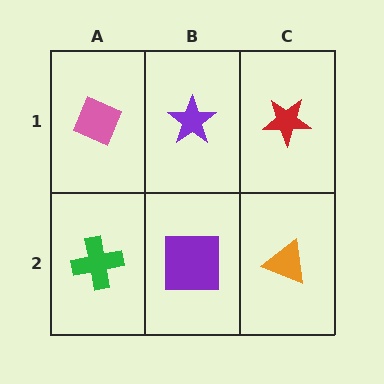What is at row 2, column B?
A purple square.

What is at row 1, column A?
A pink diamond.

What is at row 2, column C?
An orange triangle.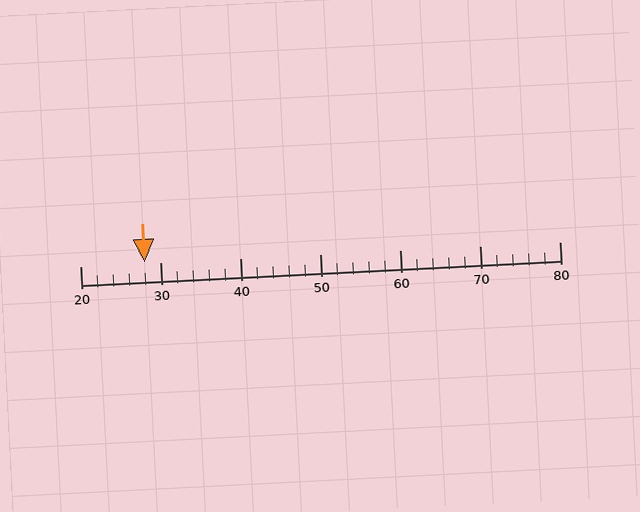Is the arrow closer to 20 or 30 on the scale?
The arrow is closer to 30.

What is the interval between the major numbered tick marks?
The major tick marks are spaced 10 units apart.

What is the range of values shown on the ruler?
The ruler shows values from 20 to 80.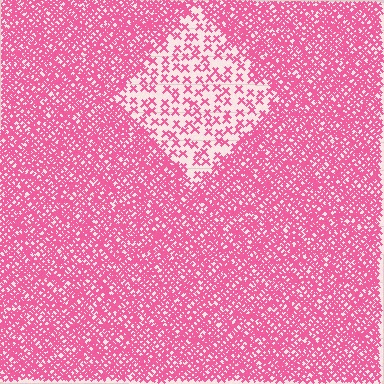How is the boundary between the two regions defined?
The boundary is defined by a change in element density (approximately 3.2x ratio). All elements are the same color, size, and shape.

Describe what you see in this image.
The image contains small pink elements arranged at two different densities. A diamond-shaped region is visible where the elements are less densely packed than the surrounding area.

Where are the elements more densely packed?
The elements are more densely packed outside the diamond boundary.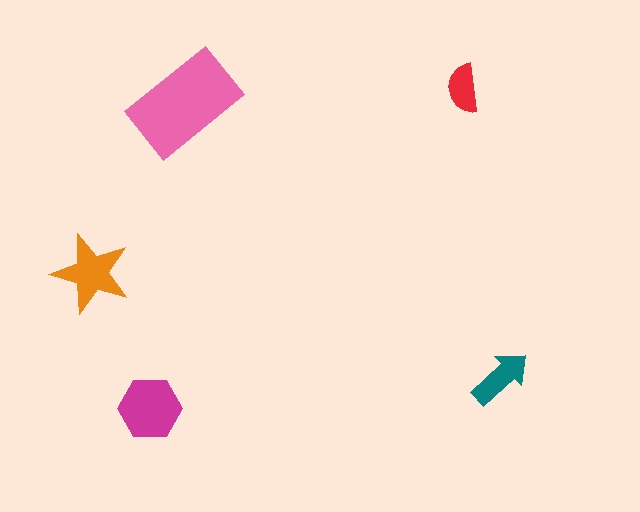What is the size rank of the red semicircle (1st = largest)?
5th.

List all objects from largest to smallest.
The pink rectangle, the magenta hexagon, the orange star, the teal arrow, the red semicircle.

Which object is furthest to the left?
The orange star is leftmost.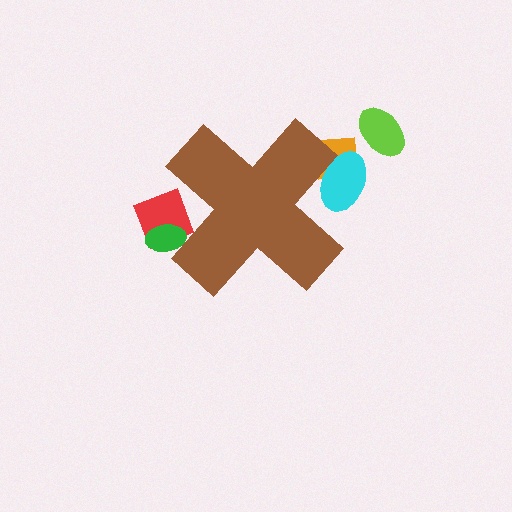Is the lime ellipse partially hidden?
No, the lime ellipse is fully visible.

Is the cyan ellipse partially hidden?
Yes, the cyan ellipse is partially hidden behind the brown cross.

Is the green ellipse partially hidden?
Yes, the green ellipse is partially hidden behind the brown cross.